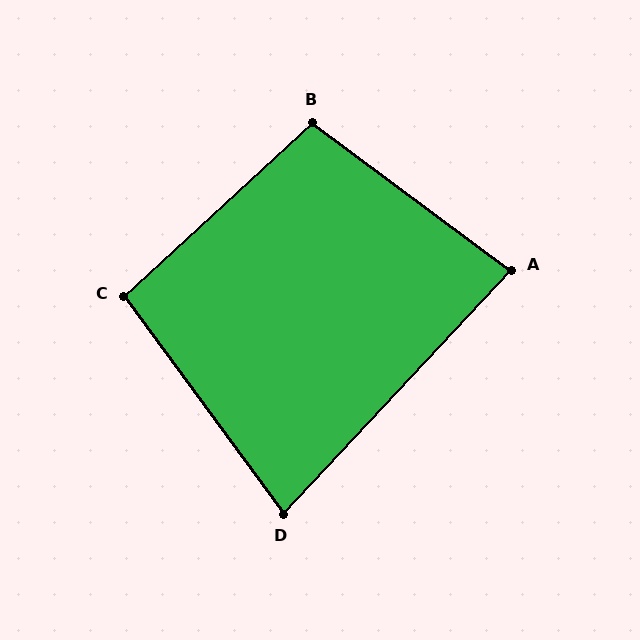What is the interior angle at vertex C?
Approximately 96 degrees (obtuse).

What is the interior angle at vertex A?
Approximately 84 degrees (acute).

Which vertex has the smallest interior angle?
D, at approximately 79 degrees.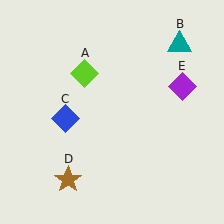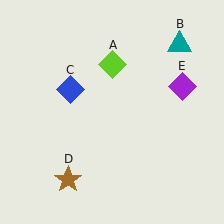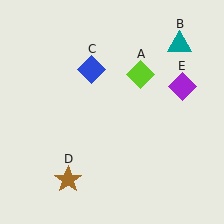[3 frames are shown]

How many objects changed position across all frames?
2 objects changed position: lime diamond (object A), blue diamond (object C).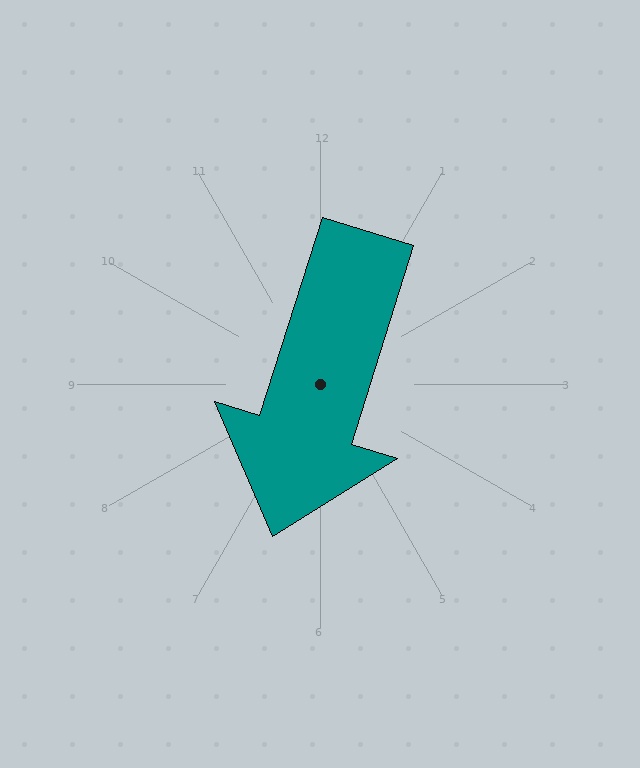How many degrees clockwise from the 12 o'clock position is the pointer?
Approximately 197 degrees.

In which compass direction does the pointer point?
South.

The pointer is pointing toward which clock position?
Roughly 7 o'clock.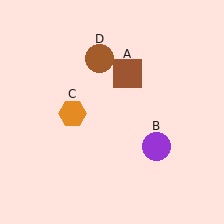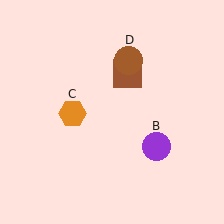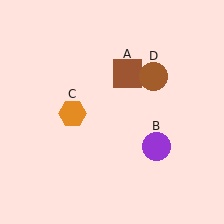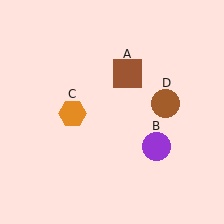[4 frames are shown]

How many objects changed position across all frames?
1 object changed position: brown circle (object D).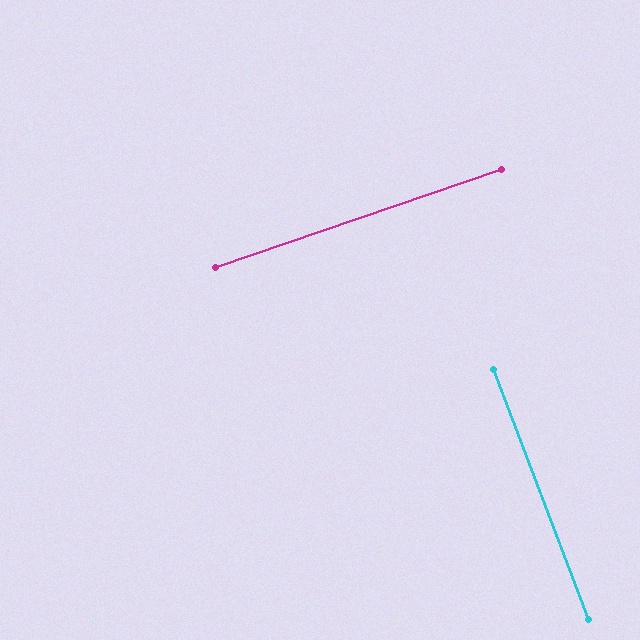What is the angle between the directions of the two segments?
Approximately 88 degrees.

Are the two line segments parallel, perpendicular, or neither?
Perpendicular — they meet at approximately 88°.